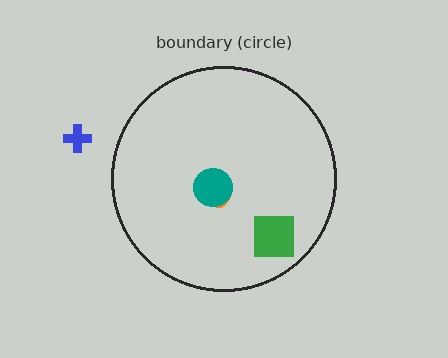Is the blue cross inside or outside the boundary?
Outside.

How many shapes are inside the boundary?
3 inside, 1 outside.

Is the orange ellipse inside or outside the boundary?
Inside.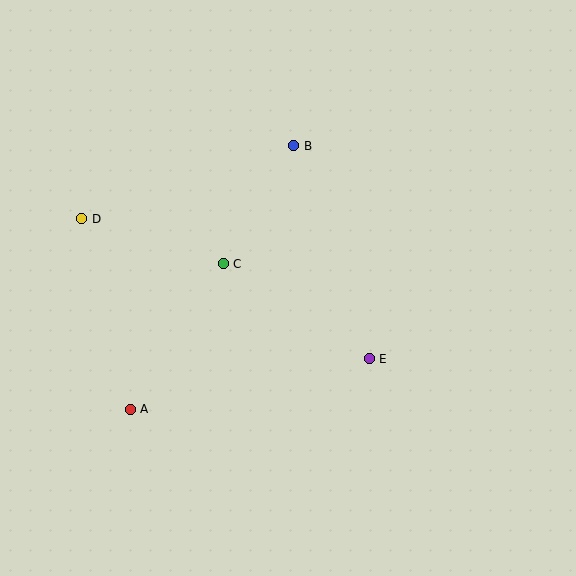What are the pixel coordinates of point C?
Point C is at (223, 264).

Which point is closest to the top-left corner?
Point D is closest to the top-left corner.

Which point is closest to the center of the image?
Point C at (223, 264) is closest to the center.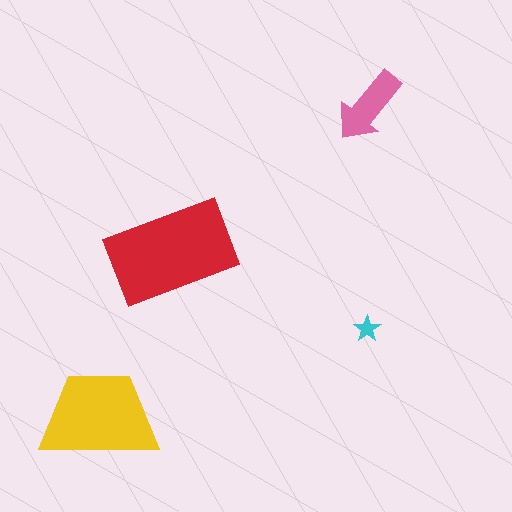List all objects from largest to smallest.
The red rectangle, the yellow trapezoid, the pink arrow, the cyan star.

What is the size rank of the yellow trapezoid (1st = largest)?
2nd.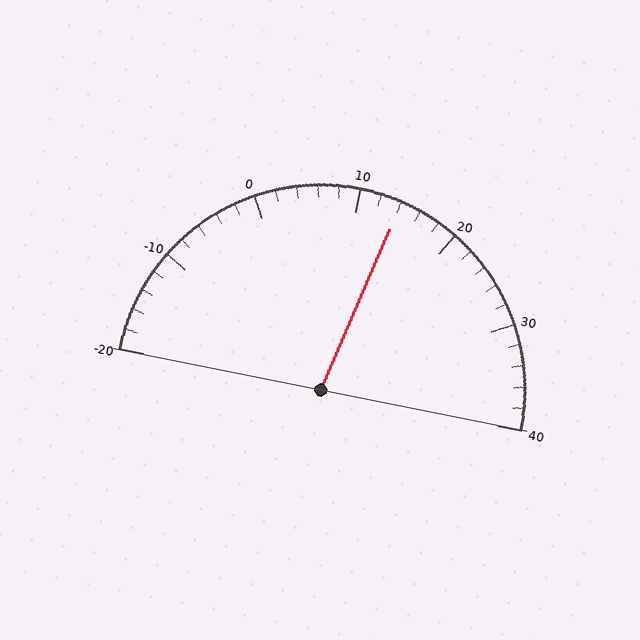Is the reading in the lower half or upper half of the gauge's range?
The reading is in the upper half of the range (-20 to 40).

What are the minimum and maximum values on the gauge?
The gauge ranges from -20 to 40.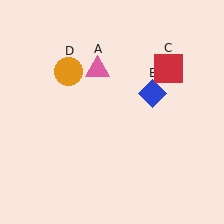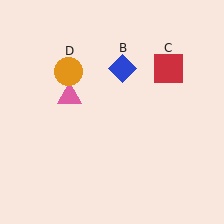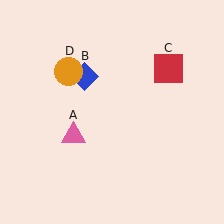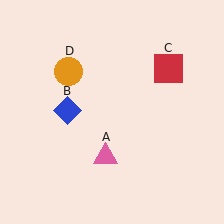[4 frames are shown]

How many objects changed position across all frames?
2 objects changed position: pink triangle (object A), blue diamond (object B).